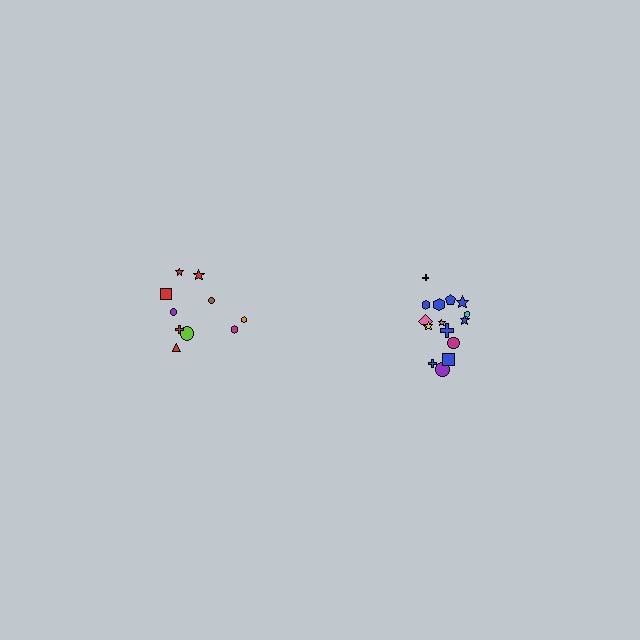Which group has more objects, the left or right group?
The right group.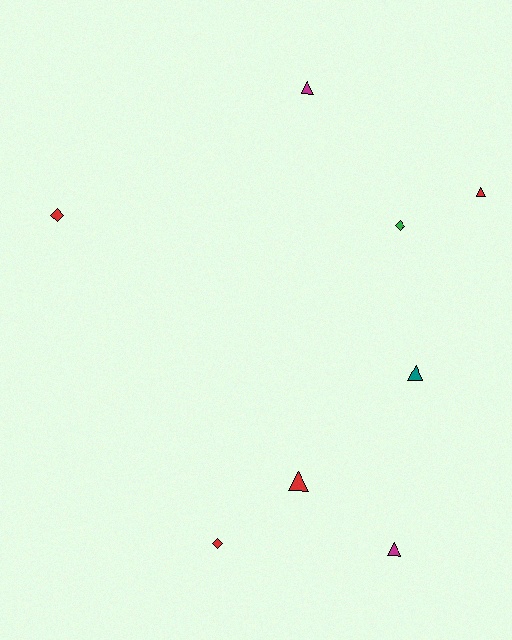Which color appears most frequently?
Red, with 4 objects.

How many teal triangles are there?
There is 1 teal triangle.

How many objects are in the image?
There are 8 objects.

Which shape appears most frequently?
Triangle, with 5 objects.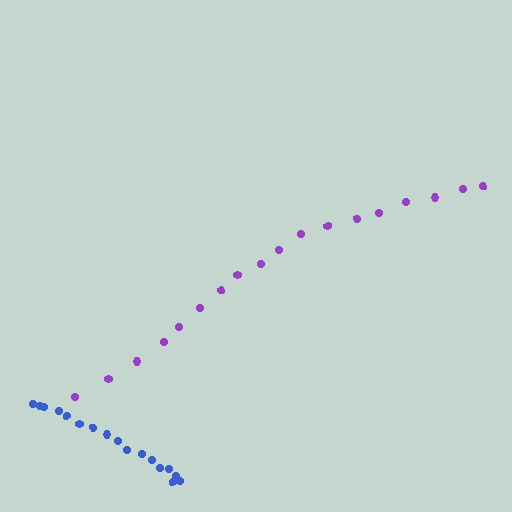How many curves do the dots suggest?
There are 2 distinct paths.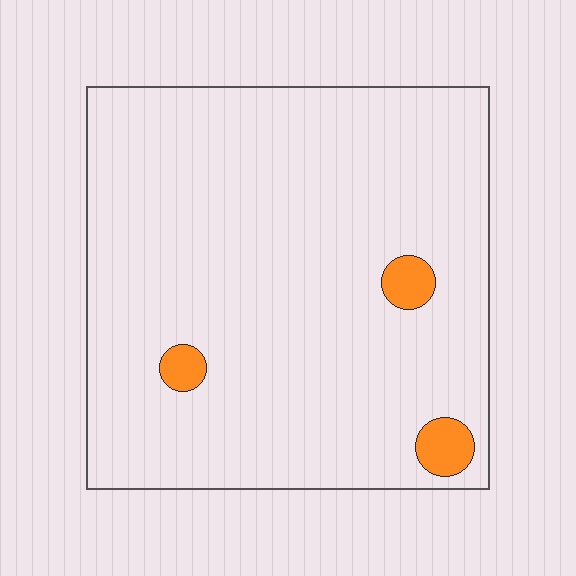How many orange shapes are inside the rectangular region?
3.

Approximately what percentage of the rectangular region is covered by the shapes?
Approximately 5%.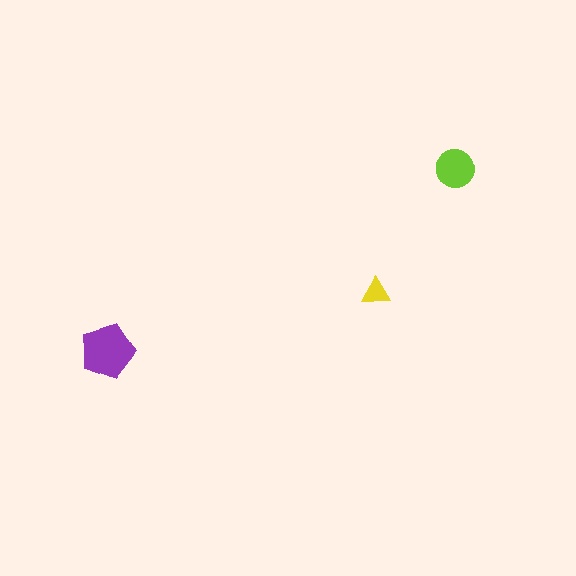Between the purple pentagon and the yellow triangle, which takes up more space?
The purple pentagon.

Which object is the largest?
The purple pentagon.